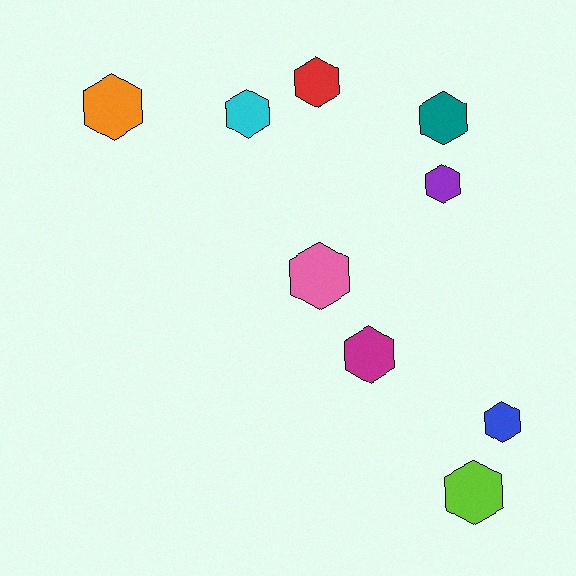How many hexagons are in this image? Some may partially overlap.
There are 9 hexagons.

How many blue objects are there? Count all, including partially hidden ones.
There is 1 blue object.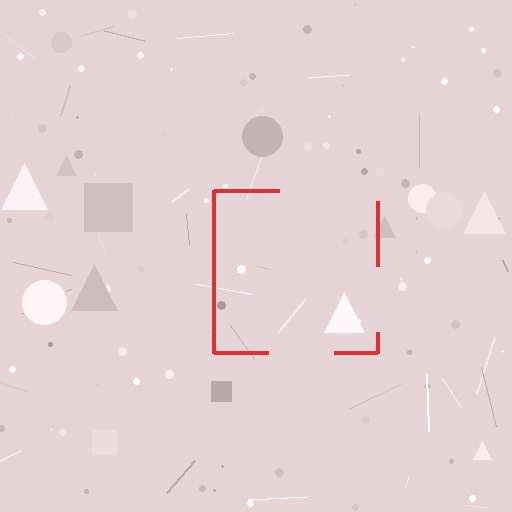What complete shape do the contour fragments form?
The contour fragments form a square.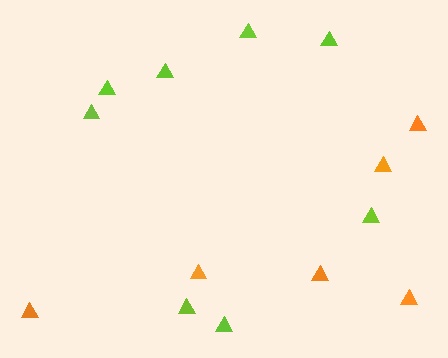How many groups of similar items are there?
There are 2 groups: one group of lime triangles (8) and one group of orange triangles (6).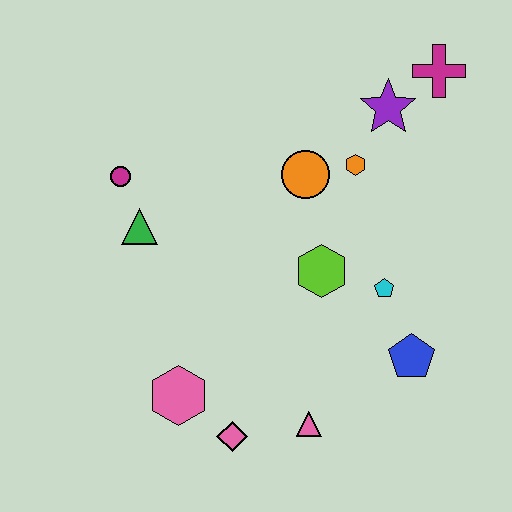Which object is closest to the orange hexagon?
The orange circle is closest to the orange hexagon.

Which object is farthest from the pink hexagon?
The magenta cross is farthest from the pink hexagon.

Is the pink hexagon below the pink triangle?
No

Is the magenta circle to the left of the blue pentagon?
Yes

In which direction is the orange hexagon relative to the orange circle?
The orange hexagon is to the right of the orange circle.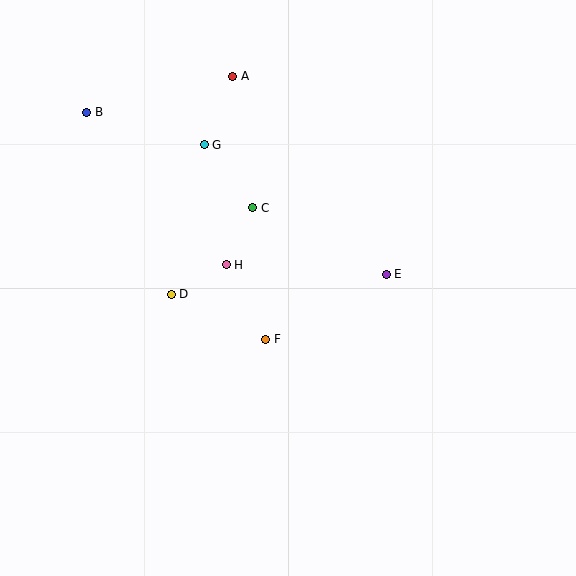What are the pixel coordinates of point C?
Point C is at (253, 208).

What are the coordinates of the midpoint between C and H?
The midpoint between C and H is at (239, 236).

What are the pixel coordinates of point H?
Point H is at (226, 265).